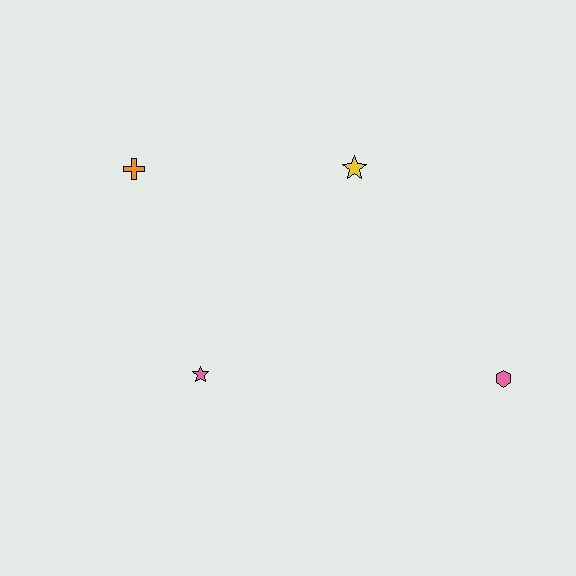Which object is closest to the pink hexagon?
The yellow star is closest to the pink hexagon.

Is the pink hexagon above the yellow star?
No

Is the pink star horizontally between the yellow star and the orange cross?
Yes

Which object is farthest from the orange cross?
The pink hexagon is farthest from the orange cross.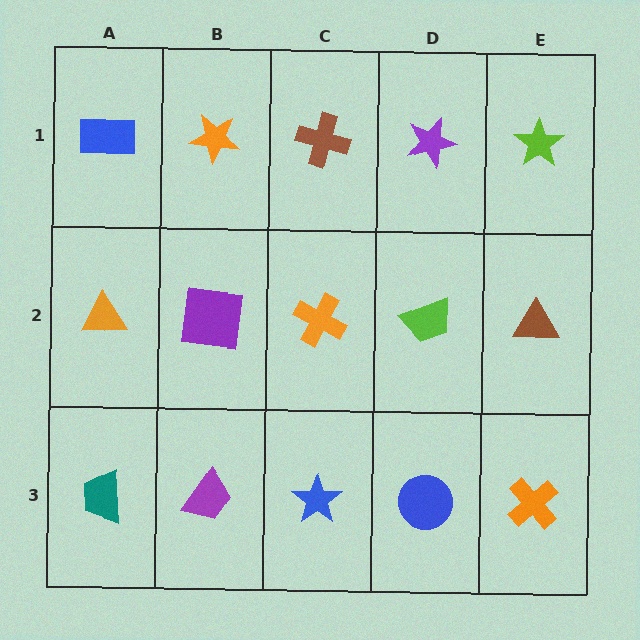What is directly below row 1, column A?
An orange triangle.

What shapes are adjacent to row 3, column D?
A lime trapezoid (row 2, column D), a blue star (row 3, column C), an orange cross (row 3, column E).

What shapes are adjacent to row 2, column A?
A blue rectangle (row 1, column A), a teal trapezoid (row 3, column A), a purple square (row 2, column B).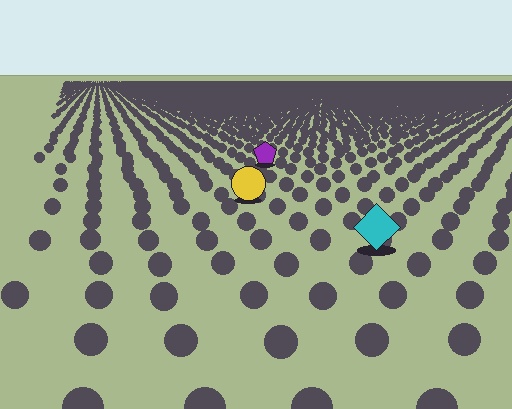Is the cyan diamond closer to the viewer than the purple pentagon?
Yes. The cyan diamond is closer — you can tell from the texture gradient: the ground texture is coarser near it.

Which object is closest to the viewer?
The cyan diamond is closest. The texture marks near it are larger and more spread out.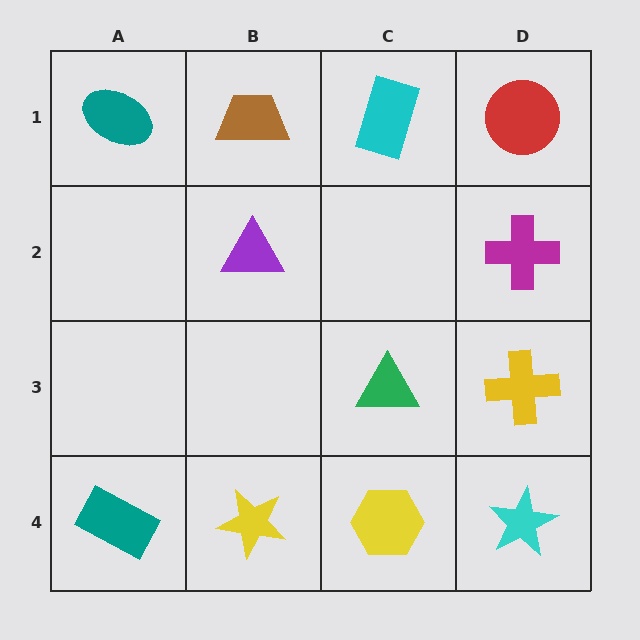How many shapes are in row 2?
2 shapes.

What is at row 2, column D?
A magenta cross.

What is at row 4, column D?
A cyan star.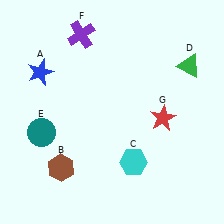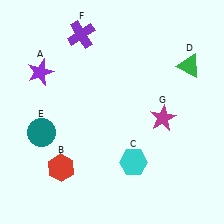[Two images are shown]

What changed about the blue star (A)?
In Image 1, A is blue. In Image 2, it changed to purple.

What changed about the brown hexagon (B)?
In Image 1, B is brown. In Image 2, it changed to red.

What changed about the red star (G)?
In Image 1, G is red. In Image 2, it changed to magenta.